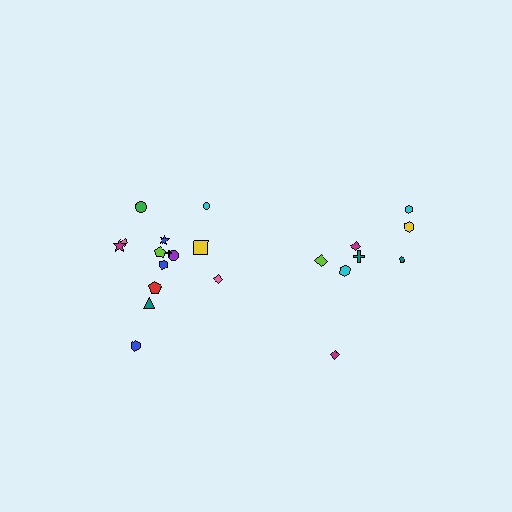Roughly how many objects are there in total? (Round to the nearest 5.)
Roughly 25 objects in total.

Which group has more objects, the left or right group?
The left group.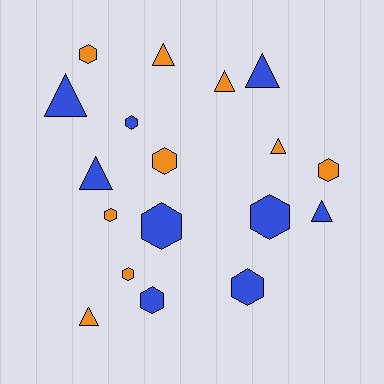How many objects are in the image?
There are 18 objects.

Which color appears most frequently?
Orange, with 9 objects.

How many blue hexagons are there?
There are 5 blue hexagons.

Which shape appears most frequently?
Hexagon, with 10 objects.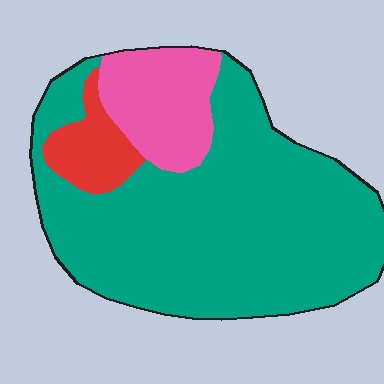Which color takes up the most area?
Teal, at roughly 75%.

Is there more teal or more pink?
Teal.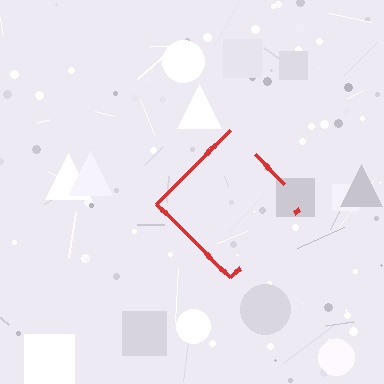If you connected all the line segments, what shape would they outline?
They would outline a diamond.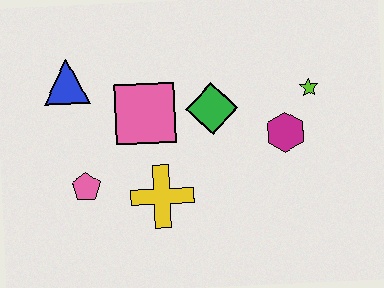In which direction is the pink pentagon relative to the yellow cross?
The pink pentagon is to the left of the yellow cross.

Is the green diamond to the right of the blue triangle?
Yes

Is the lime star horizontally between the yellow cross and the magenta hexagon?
No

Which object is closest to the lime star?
The magenta hexagon is closest to the lime star.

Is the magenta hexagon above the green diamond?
No